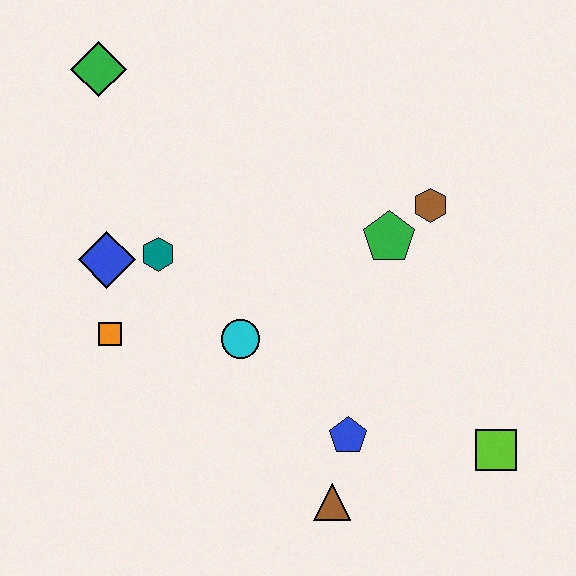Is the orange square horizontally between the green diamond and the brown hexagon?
Yes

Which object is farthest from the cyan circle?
The green diamond is farthest from the cyan circle.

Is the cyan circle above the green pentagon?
No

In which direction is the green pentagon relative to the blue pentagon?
The green pentagon is above the blue pentagon.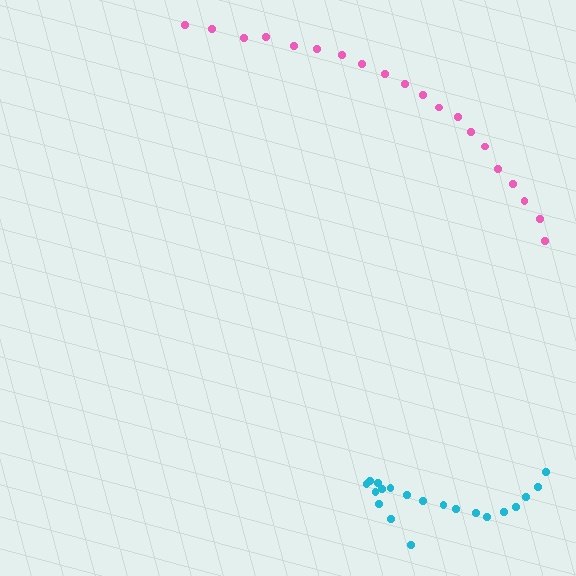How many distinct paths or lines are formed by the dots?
There are 2 distinct paths.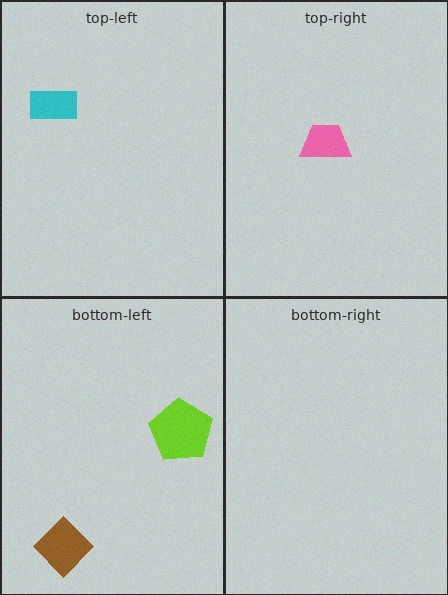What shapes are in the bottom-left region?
The lime pentagon, the brown diamond.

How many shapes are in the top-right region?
1.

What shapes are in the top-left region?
The cyan rectangle.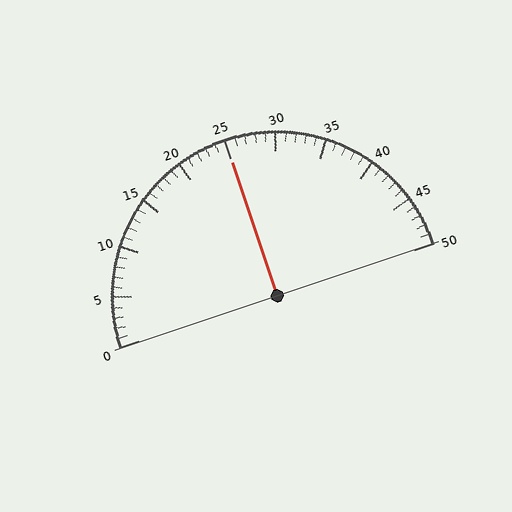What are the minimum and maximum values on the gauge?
The gauge ranges from 0 to 50.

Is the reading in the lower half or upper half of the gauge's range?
The reading is in the upper half of the range (0 to 50).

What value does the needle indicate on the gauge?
The needle indicates approximately 25.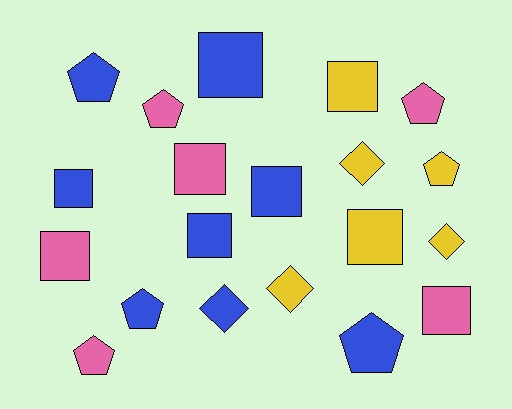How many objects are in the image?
There are 20 objects.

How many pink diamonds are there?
There are no pink diamonds.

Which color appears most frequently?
Blue, with 8 objects.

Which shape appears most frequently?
Square, with 9 objects.